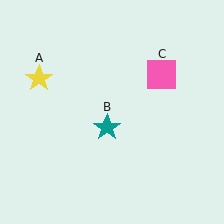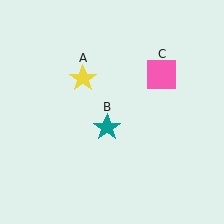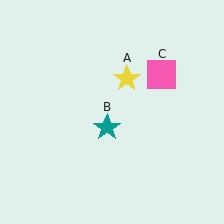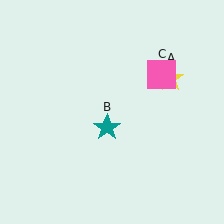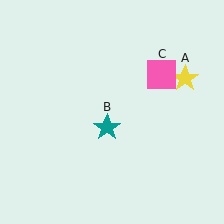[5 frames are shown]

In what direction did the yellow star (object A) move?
The yellow star (object A) moved right.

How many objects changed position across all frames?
1 object changed position: yellow star (object A).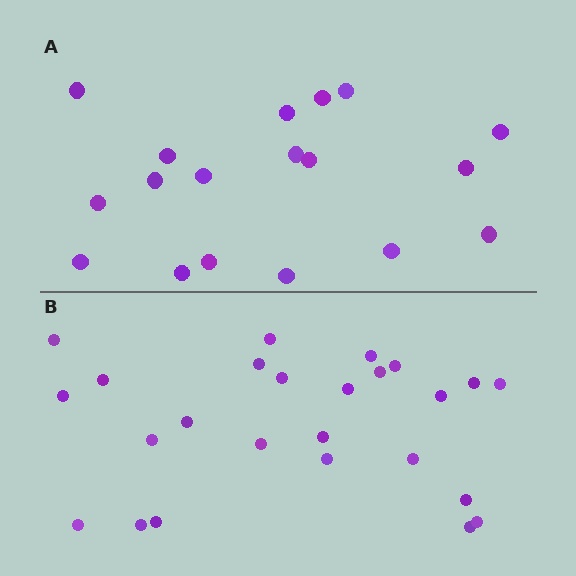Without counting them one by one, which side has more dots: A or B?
Region B (the bottom region) has more dots.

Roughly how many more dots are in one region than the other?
Region B has roughly 8 or so more dots than region A.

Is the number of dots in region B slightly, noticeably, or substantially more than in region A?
Region B has noticeably more, but not dramatically so. The ratio is roughly 1.4 to 1.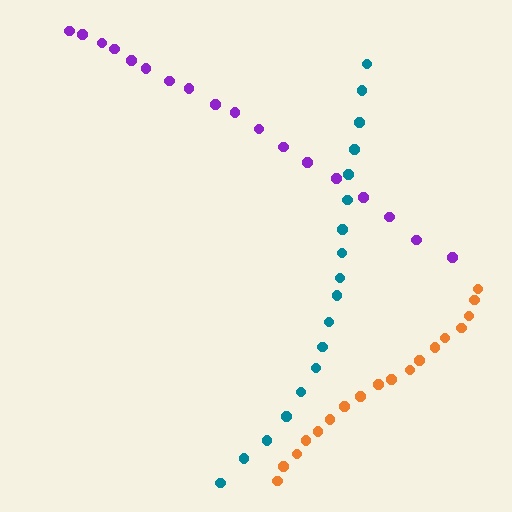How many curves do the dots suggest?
There are 3 distinct paths.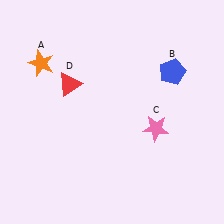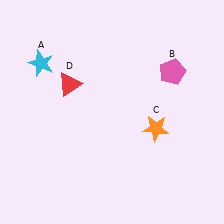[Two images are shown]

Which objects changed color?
A changed from orange to cyan. B changed from blue to pink. C changed from pink to orange.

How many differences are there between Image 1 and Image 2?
There are 3 differences between the two images.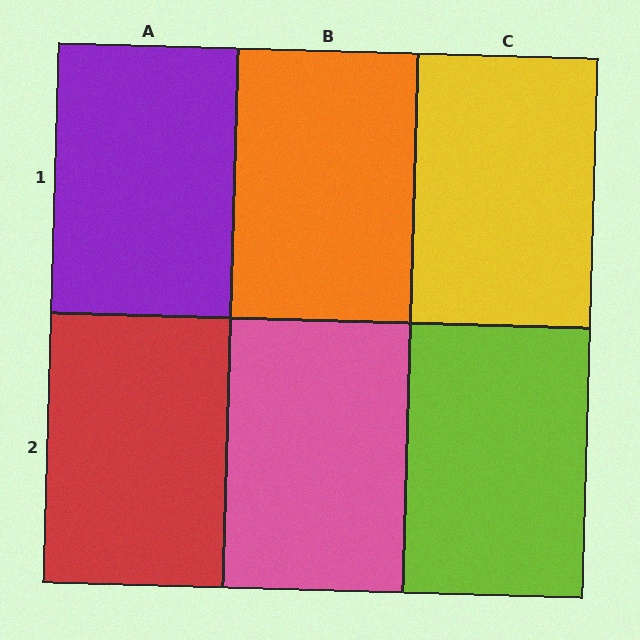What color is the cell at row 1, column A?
Purple.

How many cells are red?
1 cell is red.